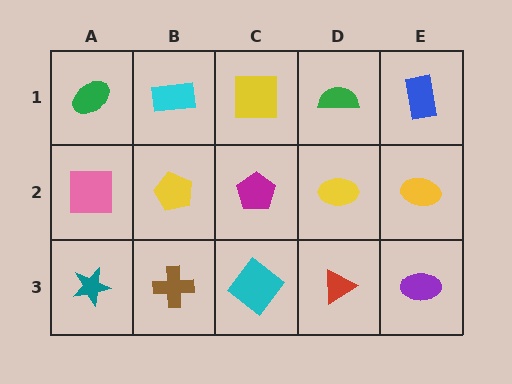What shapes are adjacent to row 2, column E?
A blue rectangle (row 1, column E), a purple ellipse (row 3, column E), a yellow ellipse (row 2, column D).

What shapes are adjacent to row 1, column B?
A yellow pentagon (row 2, column B), a green ellipse (row 1, column A), a yellow square (row 1, column C).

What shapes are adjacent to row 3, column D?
A yellow ellipse (row 2, column D), a cyan diamond (row 3, column C), a purple ellipse (row 3, column E).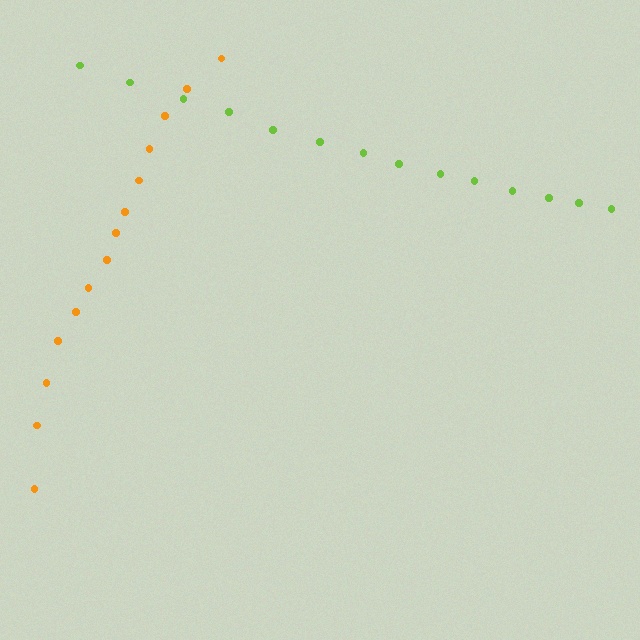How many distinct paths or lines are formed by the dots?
There are 2 distinct paths.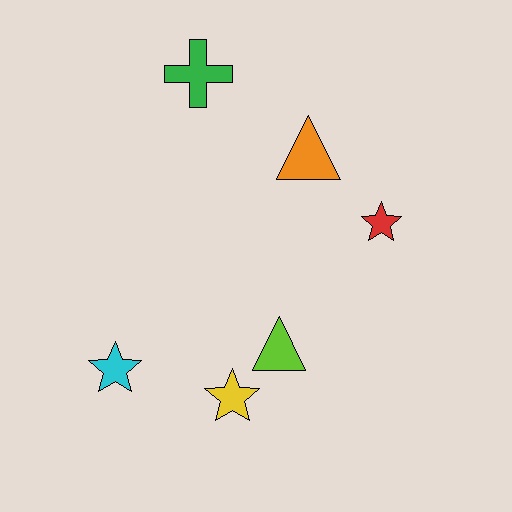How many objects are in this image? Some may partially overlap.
There are 6 objects.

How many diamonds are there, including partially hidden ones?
There are no diamonds.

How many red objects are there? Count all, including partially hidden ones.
There is 1 red object.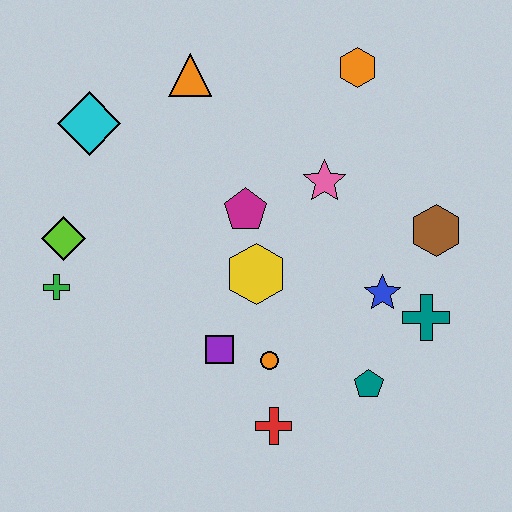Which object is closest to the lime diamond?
The green cross is closest to the lime diamond.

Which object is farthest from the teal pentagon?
The cyan diamond is farthest from the teal pentagon.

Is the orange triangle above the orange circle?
Yes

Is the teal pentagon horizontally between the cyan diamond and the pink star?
No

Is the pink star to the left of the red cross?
No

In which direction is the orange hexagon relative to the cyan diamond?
The orange hexagon is to the right of the cyan diamond.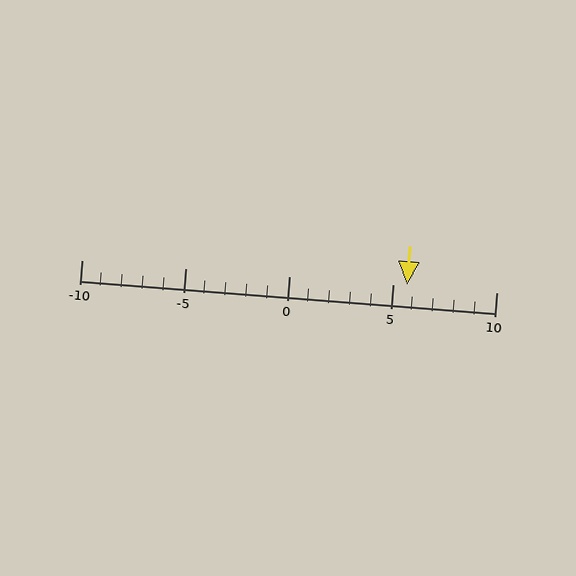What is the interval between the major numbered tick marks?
The major tick marks are spaced 5 units apart.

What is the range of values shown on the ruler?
The ruler shows values from -10 to 10.